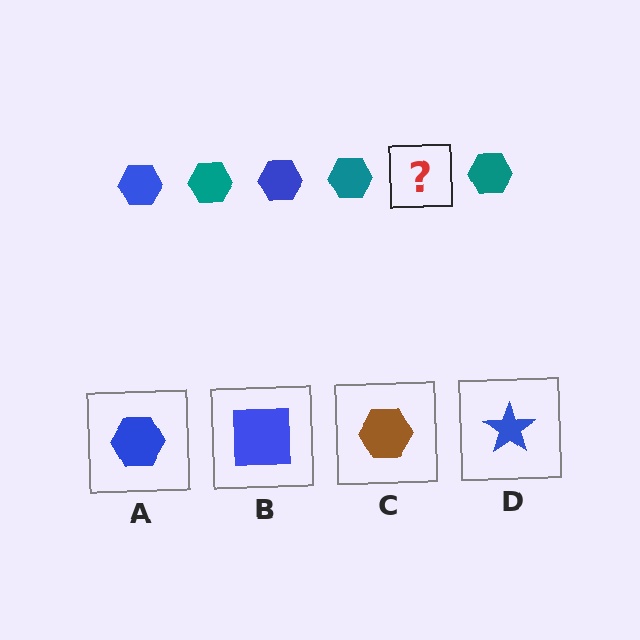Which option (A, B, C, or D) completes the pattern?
A.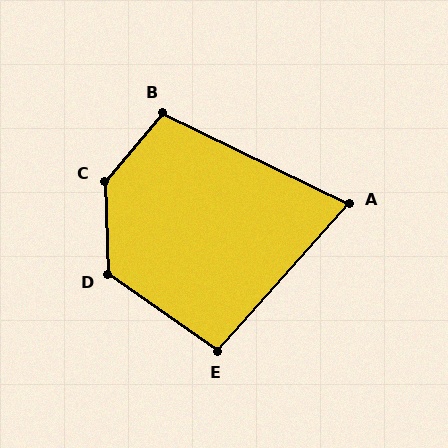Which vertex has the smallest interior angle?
A, at approximately 74 degrees.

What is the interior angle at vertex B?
Approximately 104 degrees (obtuse).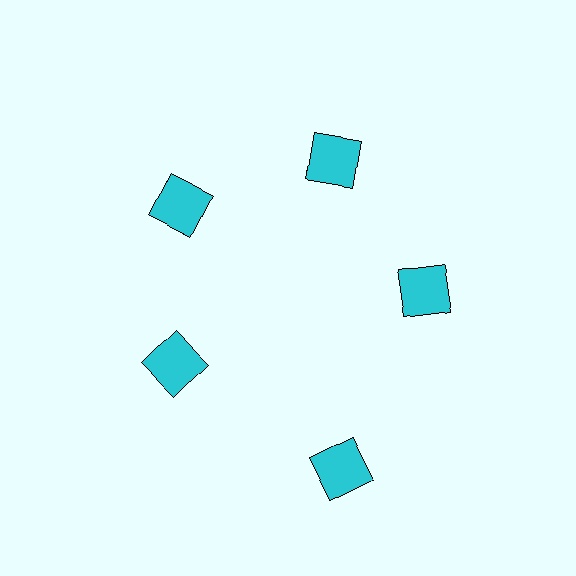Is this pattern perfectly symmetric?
No. The 5 cyan squares are arranged in a ring, but one element near the 5 o'clock position is pushed outward from the center, breaking the 5-fold rotational symmetry.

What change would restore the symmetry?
The symmetry would be restored by moving it inward, back onto the ring so that all 5 squares sit at equal angles and equal distance from the center.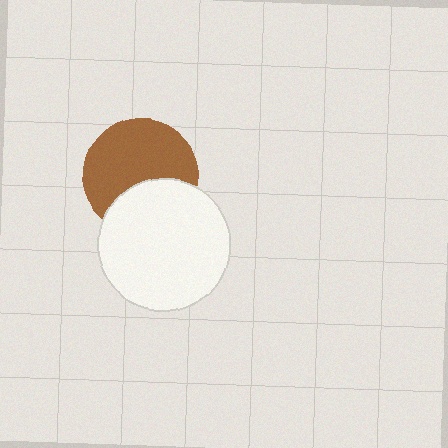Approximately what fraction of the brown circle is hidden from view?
Roughly 35% of the brown circle is hidden behind the white circle.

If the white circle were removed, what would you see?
You would see the complete brown circle.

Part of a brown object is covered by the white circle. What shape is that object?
It is a circle.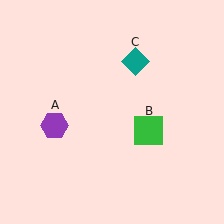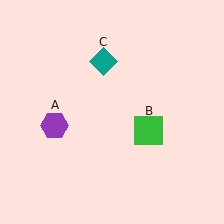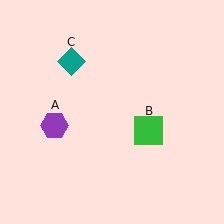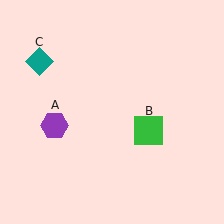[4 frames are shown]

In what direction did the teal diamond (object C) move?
The teal diamond (object C) moved left.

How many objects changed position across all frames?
1 object changed position: teal diamond (object C).